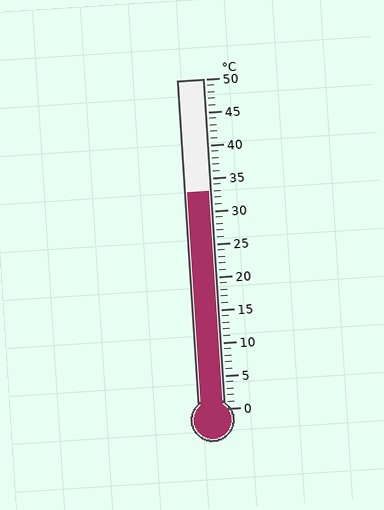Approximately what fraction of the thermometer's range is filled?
The thermometer is filled to approximately 65% of its range.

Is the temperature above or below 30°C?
The temperature is above 30°C.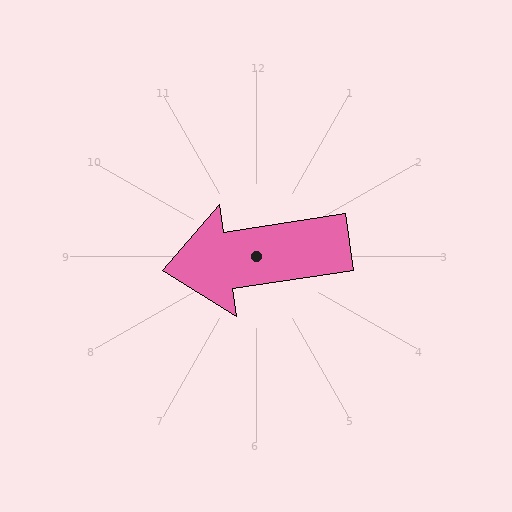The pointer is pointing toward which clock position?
Roughly 9 o'clock.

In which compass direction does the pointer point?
West.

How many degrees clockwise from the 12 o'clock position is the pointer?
Approximately 261 degrees.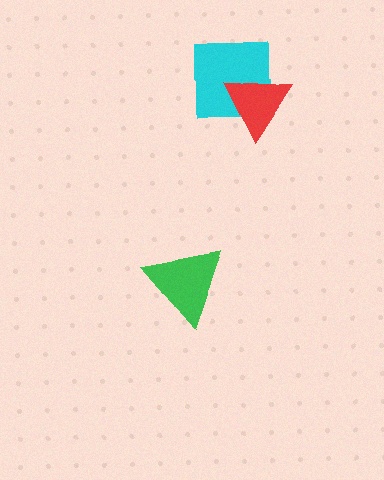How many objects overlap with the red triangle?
1 object overlaps with the red triangle.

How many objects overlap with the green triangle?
0 objects overlap with the green triangle.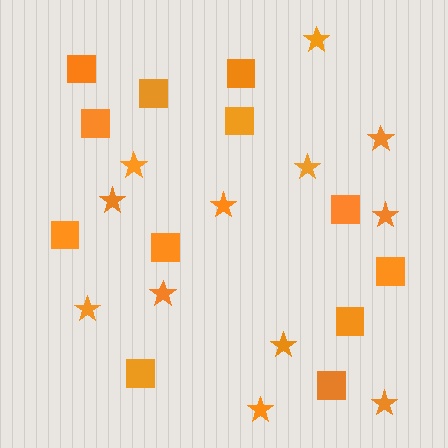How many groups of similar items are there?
There are 2 groups: one group of squares (12) and one group of stars (12).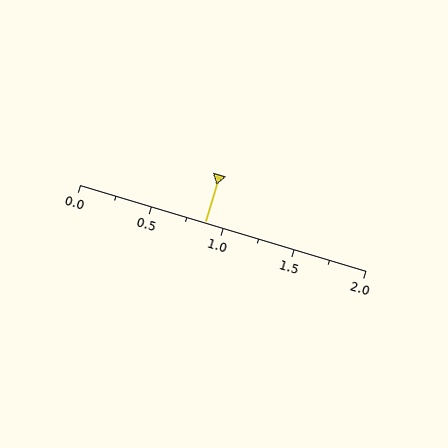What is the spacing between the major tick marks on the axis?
The major ticks are spaced 0.5 apart.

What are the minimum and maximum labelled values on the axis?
The axis runs from 0.0 to 2.0.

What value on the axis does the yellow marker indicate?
The marker indicates approximately 0.88.